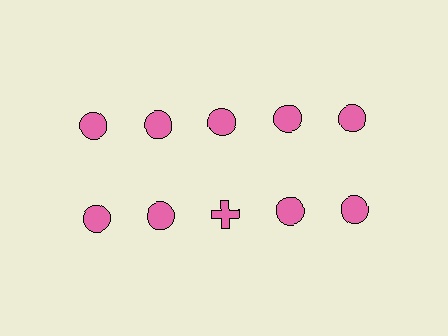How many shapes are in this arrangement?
There are 10 shapes arranged in a grid pattern.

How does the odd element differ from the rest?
It has a different shape: cross instead of circle.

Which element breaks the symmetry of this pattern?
The pink cross in the second row, center column breaks the symmetry. All other shapes are pink circles.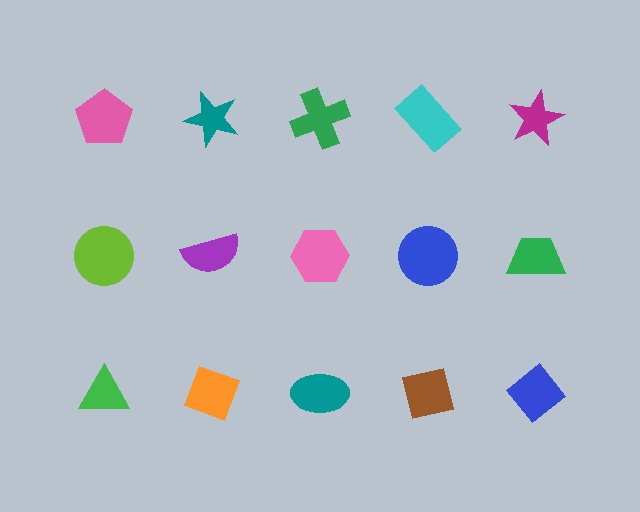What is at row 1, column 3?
A green cross.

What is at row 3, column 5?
A blue diamond.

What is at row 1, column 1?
A pink pentagon.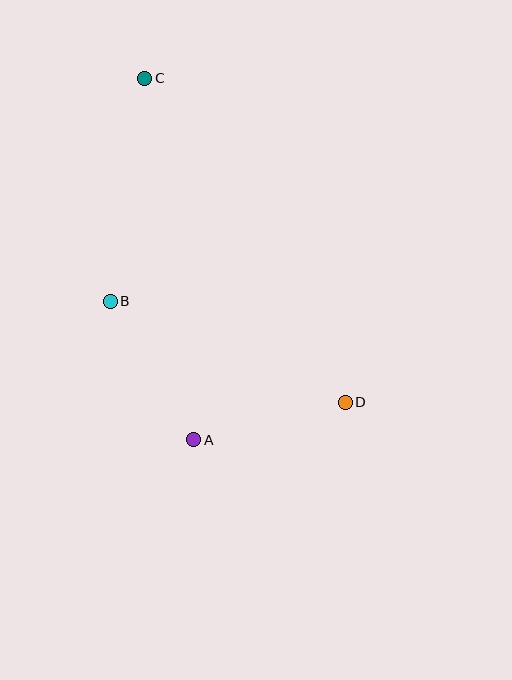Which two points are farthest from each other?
Points C and D are farthest from each other.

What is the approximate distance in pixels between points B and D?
The distance between B and D is approximately 256 pixels.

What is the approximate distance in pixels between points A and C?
The distance between A and C is approximately 365 pixels.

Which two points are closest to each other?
Points A and D are closest to each other.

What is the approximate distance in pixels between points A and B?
The distance between A and B is approximately 161 pixels.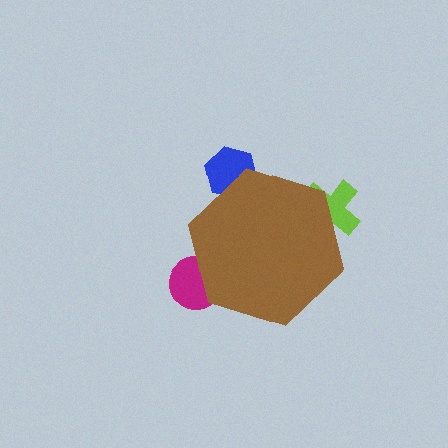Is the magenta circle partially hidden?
Yes, the magenta circle is partially hidden behind the brown hexagon.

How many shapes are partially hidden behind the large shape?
3 shapes are partially hidden.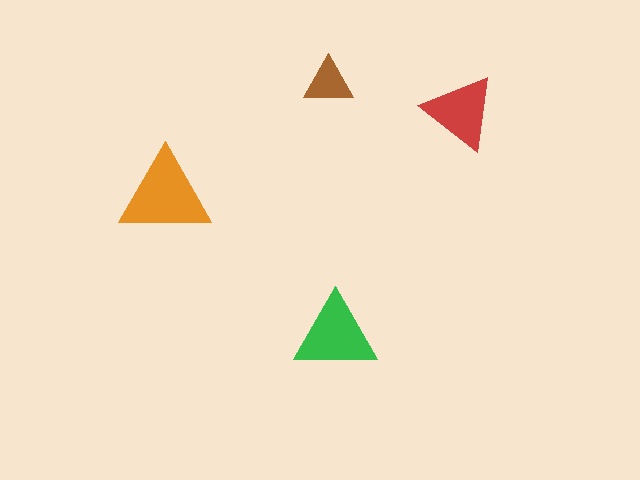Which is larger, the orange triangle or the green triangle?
The orange one.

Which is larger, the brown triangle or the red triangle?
The red one.